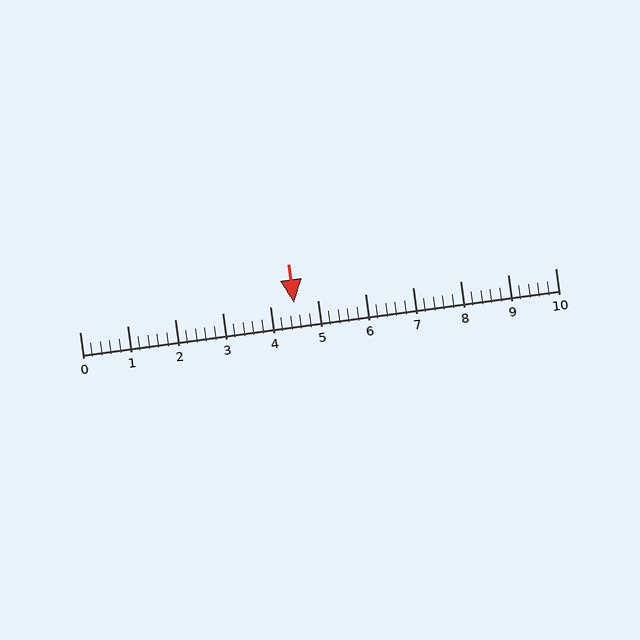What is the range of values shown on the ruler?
The ruler shows values from 0 to 10.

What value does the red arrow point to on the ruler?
The red arrow points to approximately 4.5.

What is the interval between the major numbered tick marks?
The major tick marks are spaced 1 units apart.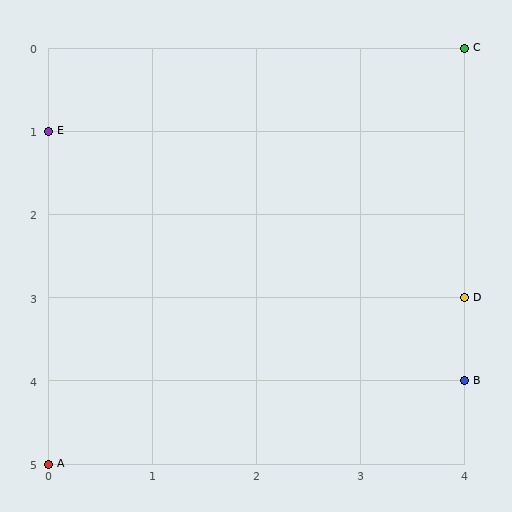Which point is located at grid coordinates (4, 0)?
Point C is at (4, 0).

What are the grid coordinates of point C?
Point C is at grid coordinates (4, 0).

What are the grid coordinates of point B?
Point B is at grid coordinates (4, 4).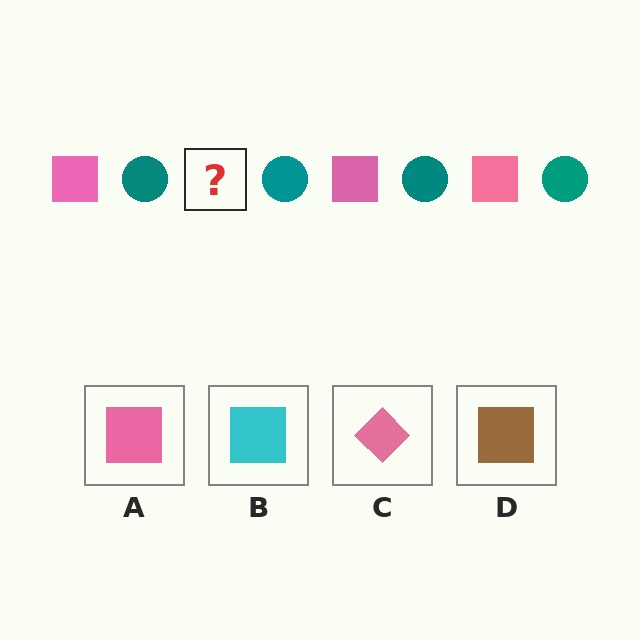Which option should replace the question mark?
Option A.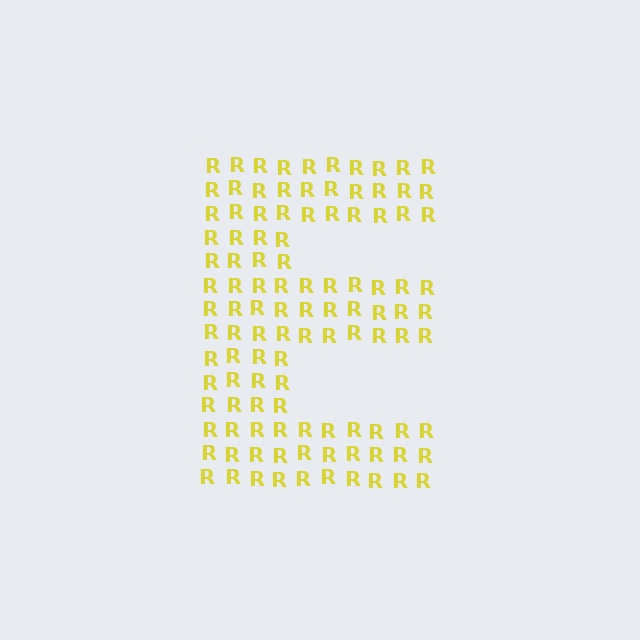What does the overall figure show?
The overall figure shows the letter E.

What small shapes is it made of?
It is made of small letter R's.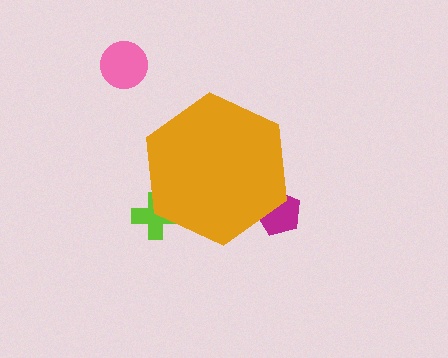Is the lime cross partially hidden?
Yes, the lime cross is partially hidden behind the orange hexagon.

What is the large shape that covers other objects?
An orange hexagon.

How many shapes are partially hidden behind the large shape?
2 shapes are partially hidden.